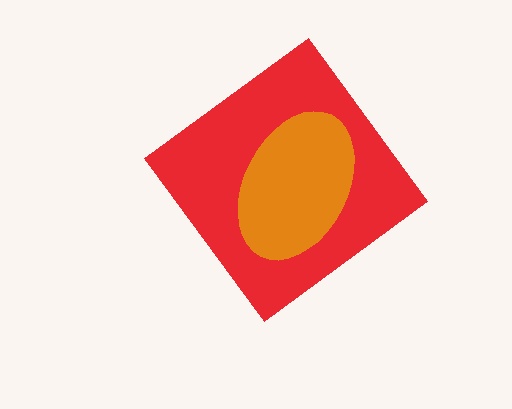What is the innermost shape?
The orange ellipse.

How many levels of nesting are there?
2.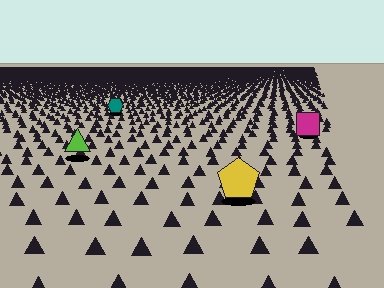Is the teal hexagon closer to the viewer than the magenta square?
No. The magenta square is closer — you can tell from the texture gradient: the ground texture is coarser near it.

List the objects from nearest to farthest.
From nearest to farthest: the yellow pentagon, the lime triangle, the magenta square, the teal hexagon.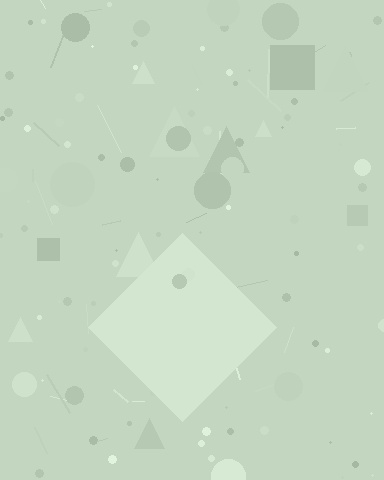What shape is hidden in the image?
A diamond is hidden in the image.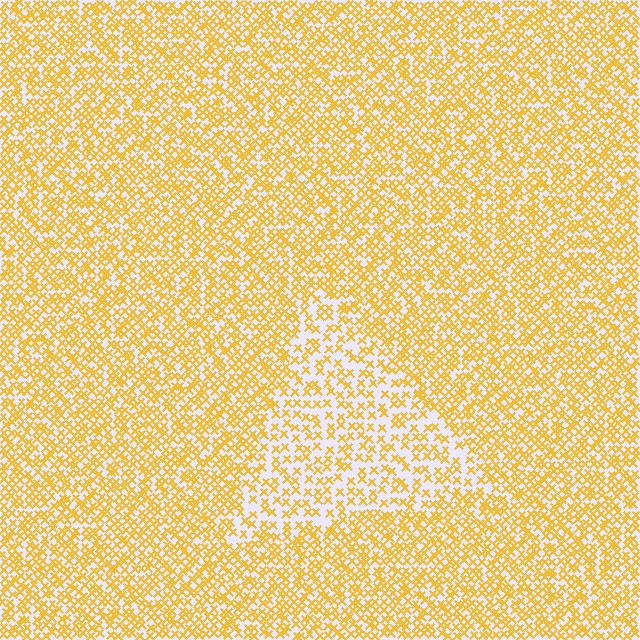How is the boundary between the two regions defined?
The boundary is defined by a change in element density (approximately 1.8x ratio). All elements are the same color, size, and shape.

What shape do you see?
I see a triangle.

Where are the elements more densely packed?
The elements are more densely packed outside the triangle boundary.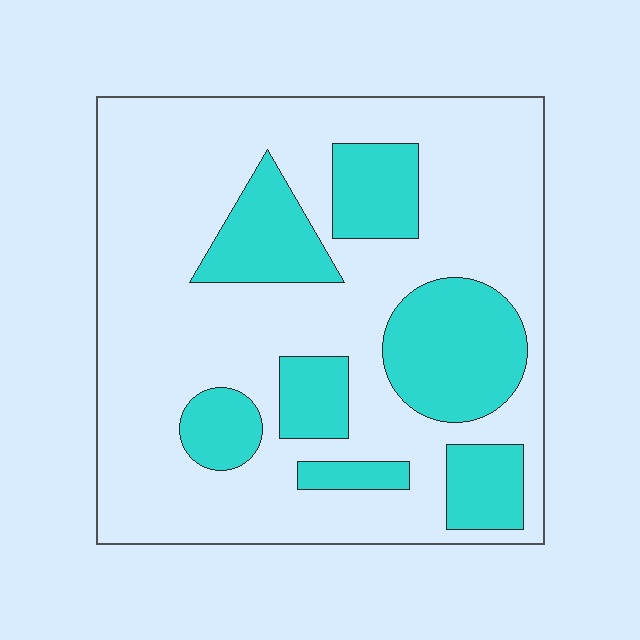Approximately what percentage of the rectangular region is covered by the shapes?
Approximately 30%.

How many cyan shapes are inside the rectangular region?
7.